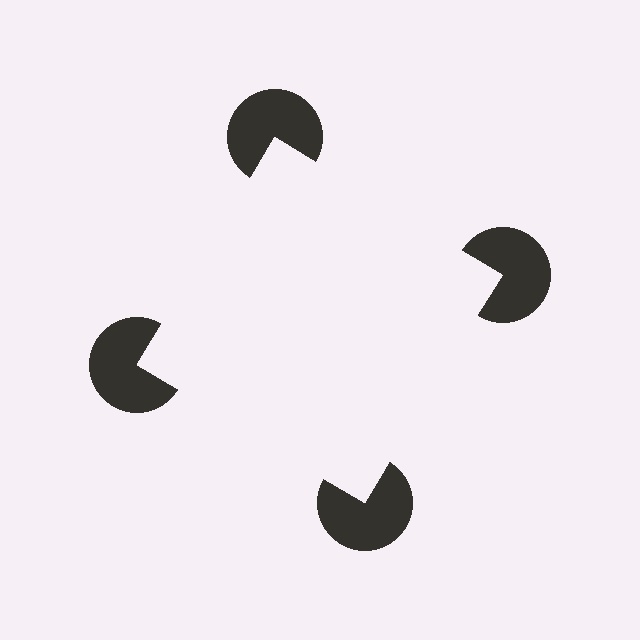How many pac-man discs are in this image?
There are 4 — one at each vertex of the illusory square.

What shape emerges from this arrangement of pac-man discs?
An illusory square — its edges are inferred from the aligned wedge cuts in the pac-man discs, not physically drawn.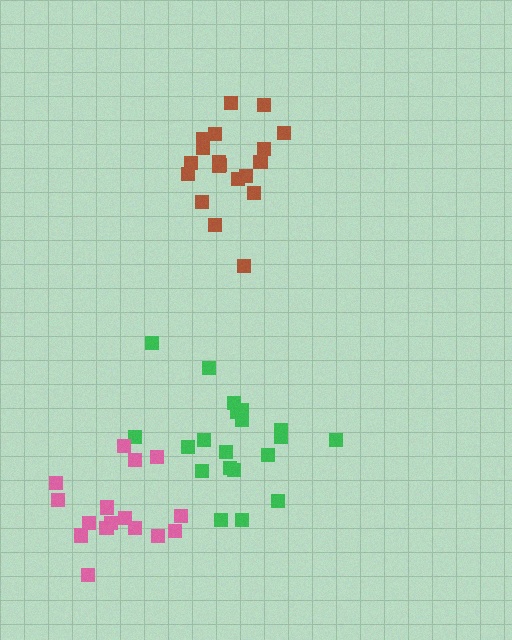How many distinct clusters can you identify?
There are 3 distinct clusters.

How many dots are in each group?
Group 1: 20 dots, Group 2: 19 dots, Group 3: 16 dots (55 total).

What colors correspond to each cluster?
The clusters are colored: green, brown, pink.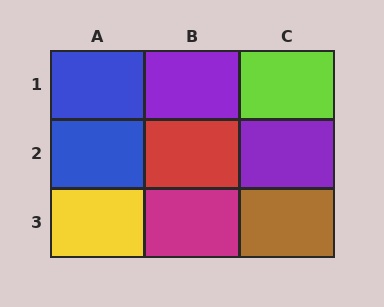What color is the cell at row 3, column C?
Brown.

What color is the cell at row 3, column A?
Yellow.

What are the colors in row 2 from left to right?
Blue, red, purple.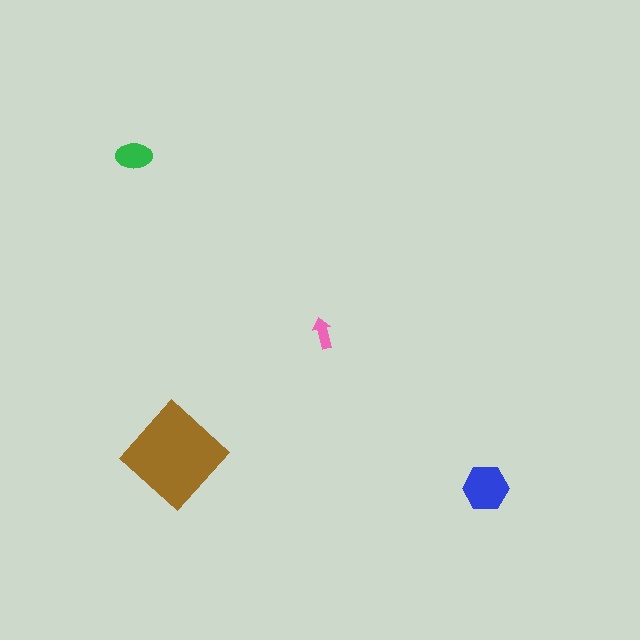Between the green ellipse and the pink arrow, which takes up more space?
The green ellipse.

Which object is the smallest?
The pink arrow.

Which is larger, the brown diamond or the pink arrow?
The brown diamond.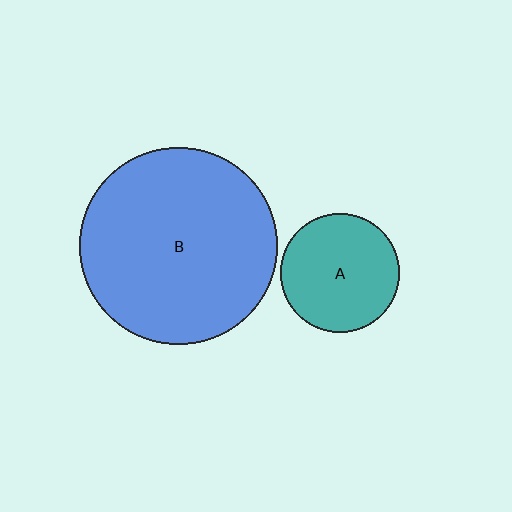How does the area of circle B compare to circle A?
Approximately 2.7 times.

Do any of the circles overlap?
No, none of the circles overlap.